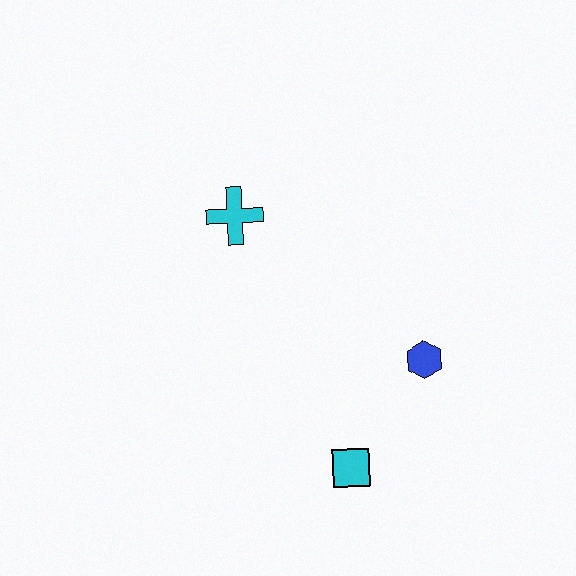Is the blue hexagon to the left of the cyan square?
No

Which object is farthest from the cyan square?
The cyan cross is farthest from the cyan square.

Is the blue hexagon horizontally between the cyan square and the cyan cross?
No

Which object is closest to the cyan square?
The blue hexagon is closest to the cyan square.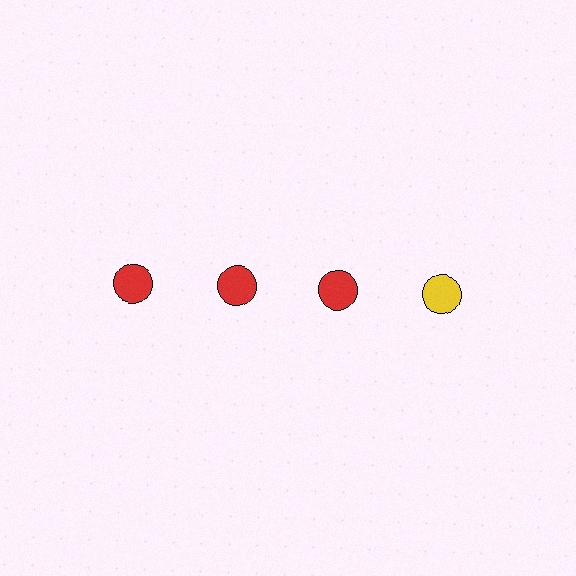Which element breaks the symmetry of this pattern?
The yellow circle in the top row, second from right column breaks the symmetry. All other shapes are red circles.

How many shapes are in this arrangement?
There are 4 shapes arranged in a grid pattern.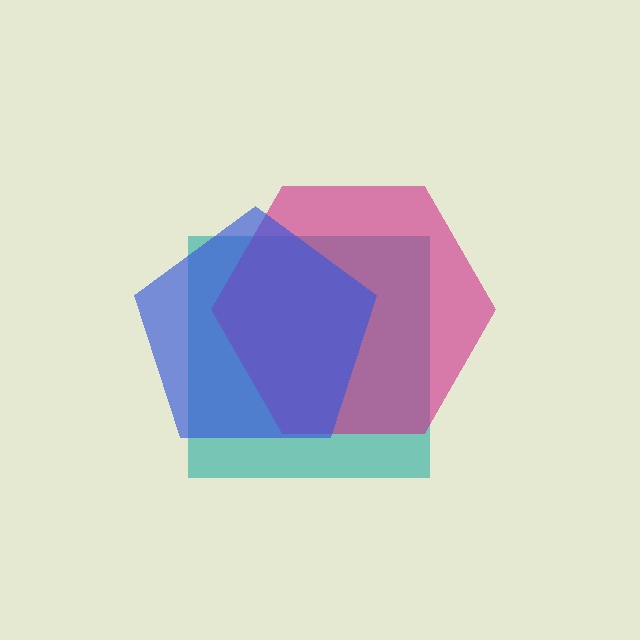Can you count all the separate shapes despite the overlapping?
Yes, there are 3 separate shapes.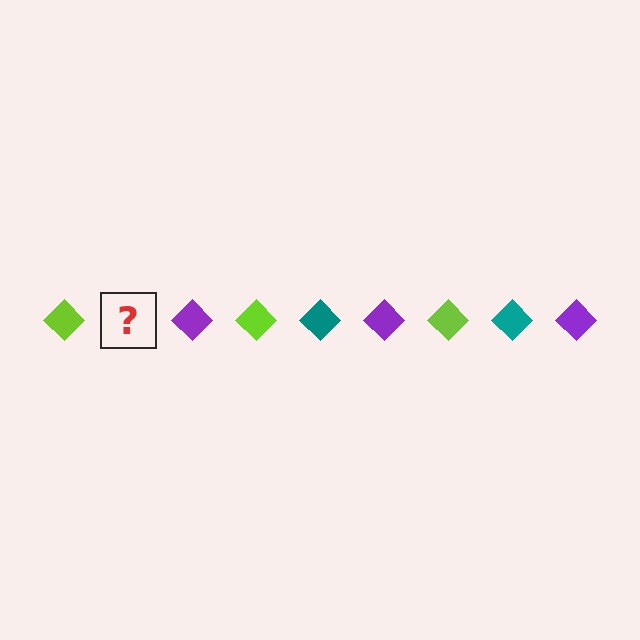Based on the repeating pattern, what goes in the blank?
The blank should be a teal diamond.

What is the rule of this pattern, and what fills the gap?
The rule is that the pattern cycles through lime, teal, purple diamonds. The gap should be filled with a teal diamond.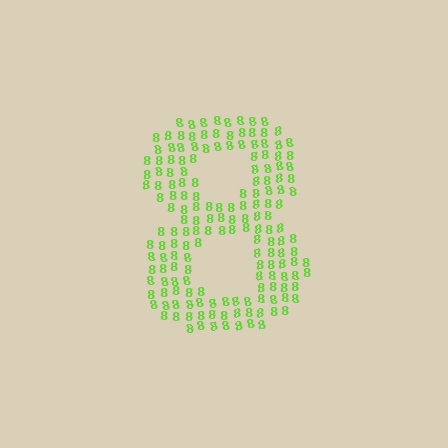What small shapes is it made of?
It is made of small digit 8's.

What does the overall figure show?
The overall figure shows the digit 8.